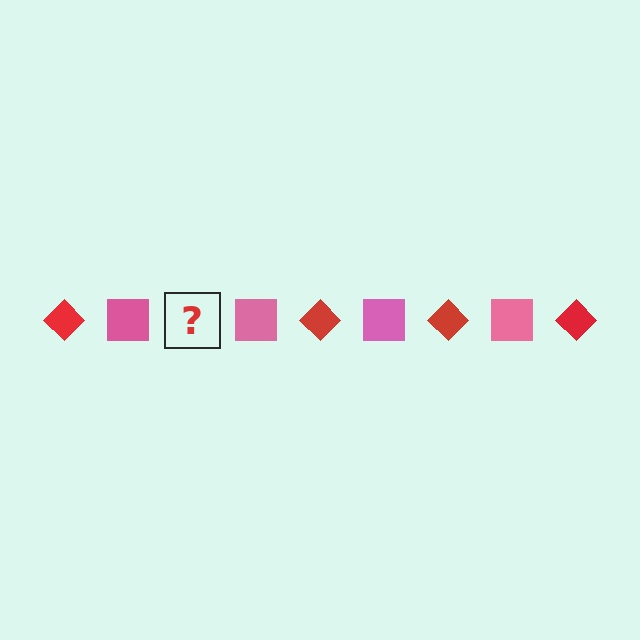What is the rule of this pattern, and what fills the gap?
The rule is that the pattern alternates between red diamond and pink square. The gap should be filled with a red diamond.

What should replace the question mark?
The question mark should be replaced with a red diamond.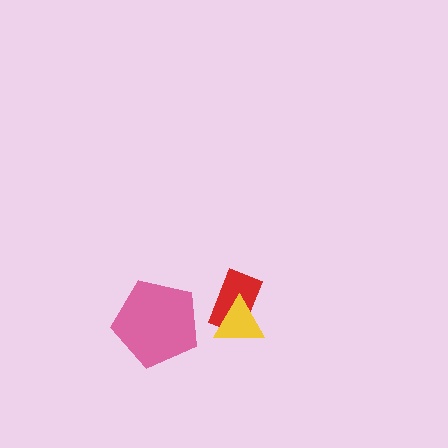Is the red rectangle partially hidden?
Yes, it is partially covered by another shape.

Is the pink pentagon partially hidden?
No, no other shape covers it.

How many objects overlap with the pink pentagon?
0 objects overlap with the pink pentagon.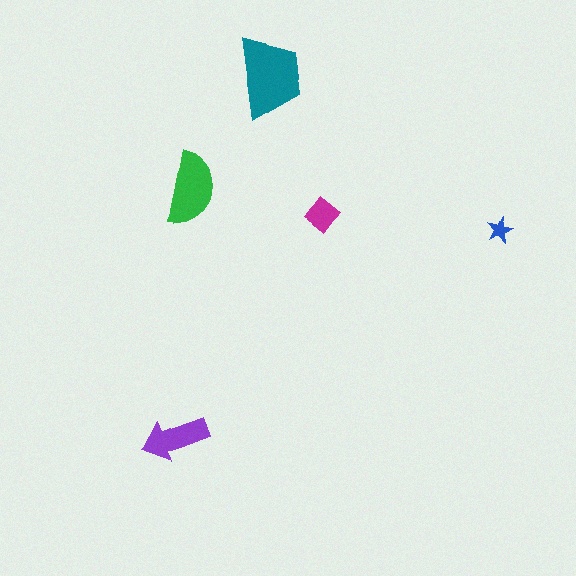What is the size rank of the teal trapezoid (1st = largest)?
1st.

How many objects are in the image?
There are 5 objects in the image.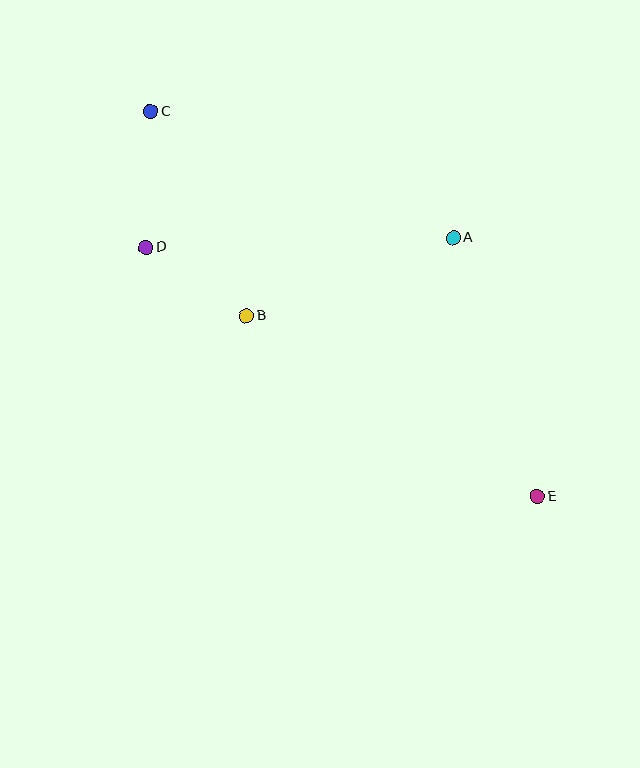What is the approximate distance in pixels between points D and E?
The distance between D and E is approximately 464 pixels.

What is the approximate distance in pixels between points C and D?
The distance between C and D is approximately 136 pixels.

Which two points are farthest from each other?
Points C and E are farthest from each other.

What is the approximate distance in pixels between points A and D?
The distance between A and D is approximately 308 pixels.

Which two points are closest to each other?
Points B and D are closest to each other.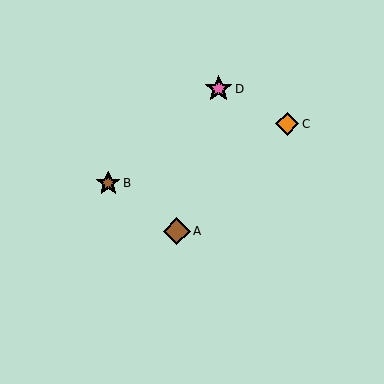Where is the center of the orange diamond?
The center of the orange diamond is at (287, 124).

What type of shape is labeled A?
Shape A is a brown diamond.